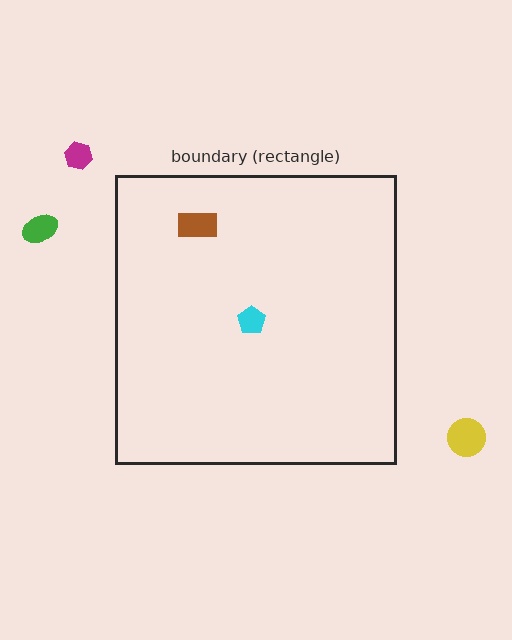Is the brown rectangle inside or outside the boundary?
Inside.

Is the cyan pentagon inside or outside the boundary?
Inside.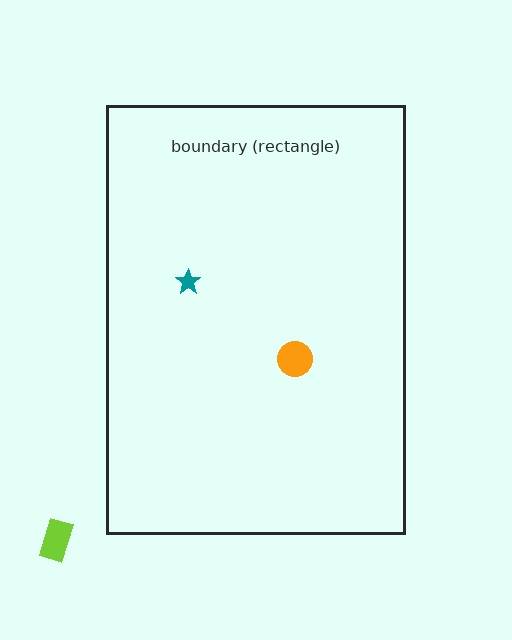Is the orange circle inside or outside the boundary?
Inside.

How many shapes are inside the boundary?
2 inside, 1 outside.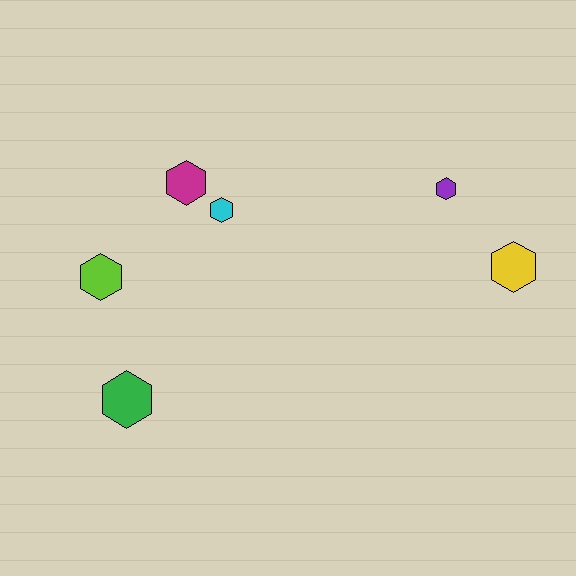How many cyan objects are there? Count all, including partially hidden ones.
There is 1 cyan object.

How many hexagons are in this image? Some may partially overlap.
There are 6 hexagons.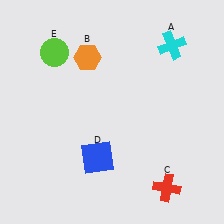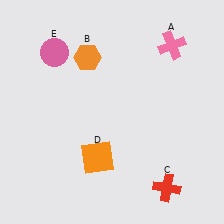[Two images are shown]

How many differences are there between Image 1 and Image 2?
There are 3 differences between the two images.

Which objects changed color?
A changed from cyan to pink. D changed from blue to orange. E changed from lime to pink.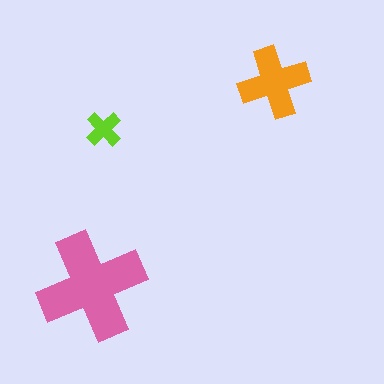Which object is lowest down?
The pink cross is bottommost.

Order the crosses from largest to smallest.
the pink one, the orange one, the lime one.